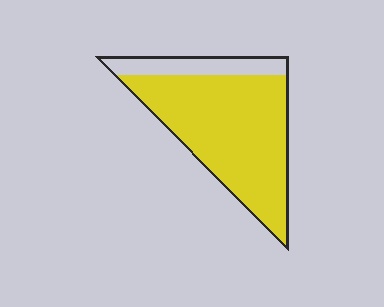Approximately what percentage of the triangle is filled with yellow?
Approximately 80%.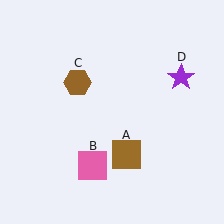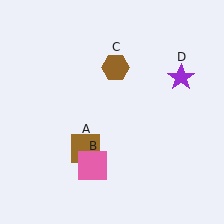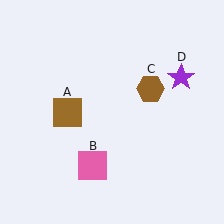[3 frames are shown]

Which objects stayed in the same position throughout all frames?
Pink square (object B) and purple star (object D) remained stationary.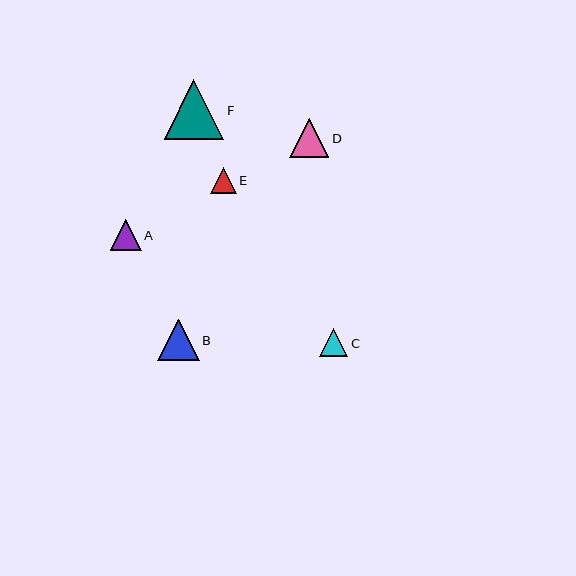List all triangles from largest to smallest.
From largest to smallest: F, B, D, A, C, E.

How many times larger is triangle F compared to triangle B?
Triangle F is approximately 1.4 times the size of triangle B.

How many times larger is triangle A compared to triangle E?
Triangle A is approximately 1.2 times the size of triangle E.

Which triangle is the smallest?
Triangle E is the smallest with a size of approximately 26 pixels.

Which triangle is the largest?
Triangle F is the largest with a size of approximately 59 pixels.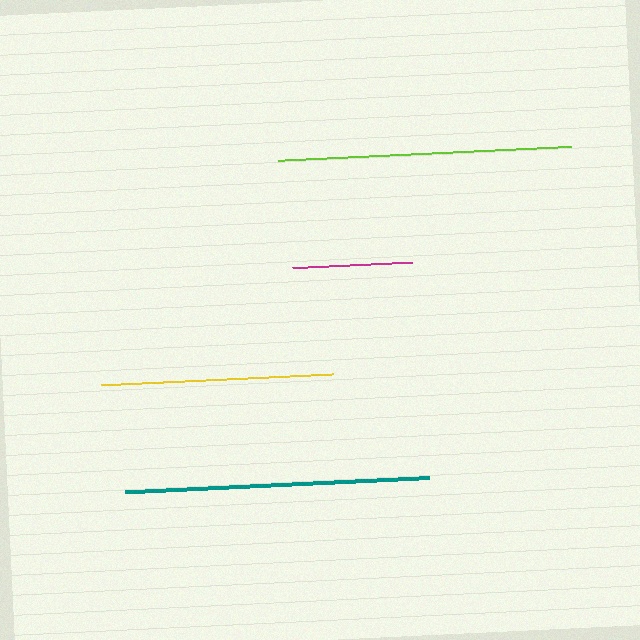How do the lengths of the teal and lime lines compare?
The teal and lime lines are approximately the same length.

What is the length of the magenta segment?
The magenta segment is approximately 121 pixels long.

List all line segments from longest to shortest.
From longest to shortest: teal, lime, yellow, magenta.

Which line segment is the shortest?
The magenta line is the shortest at approximately 121 pixels.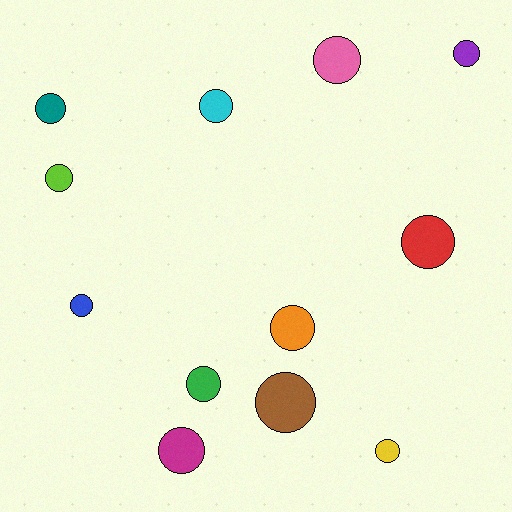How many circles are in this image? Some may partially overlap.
There are 12 circles.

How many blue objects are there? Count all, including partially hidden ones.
There is 1 blue object.